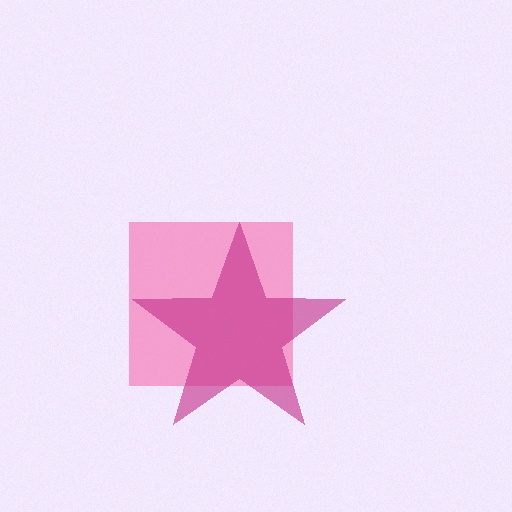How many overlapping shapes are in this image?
There are 2 overlapping shapes in the image.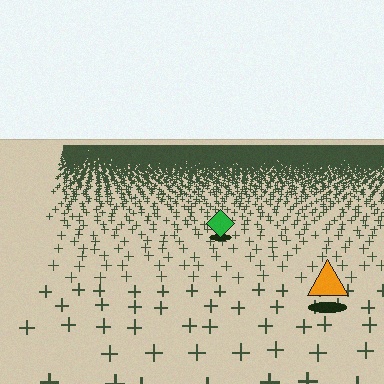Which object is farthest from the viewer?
The green diamond is farthest from the viewer. It appears smaller and the ground texture around it is denser.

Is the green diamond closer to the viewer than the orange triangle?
No. The orange triangle is closer — you can tell from the texture gradient: the ground texture is coarser near it.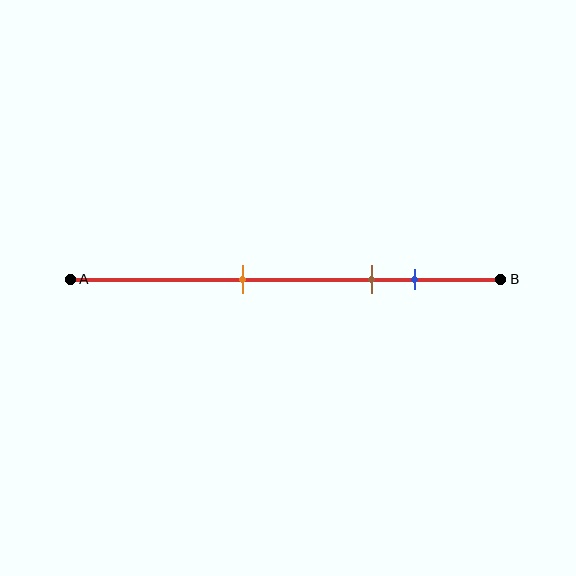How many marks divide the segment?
There are 3 marks dividing the segment.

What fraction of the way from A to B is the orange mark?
The orange mark is approximately 40% (0.4) of the way from A to B.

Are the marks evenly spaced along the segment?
No, the marks are not evenly spaced.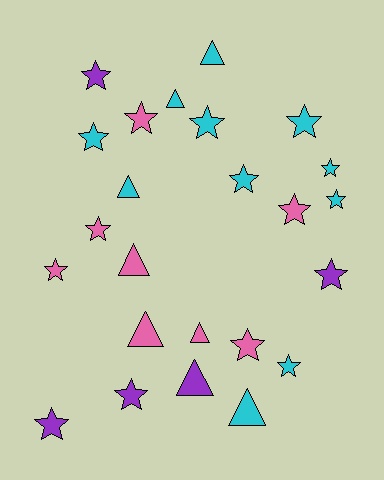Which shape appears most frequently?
Star, with 16 objects.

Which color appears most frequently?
Cyan, with 11 objects.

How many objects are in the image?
There are 24 objects.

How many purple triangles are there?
There is 1 purple triangle.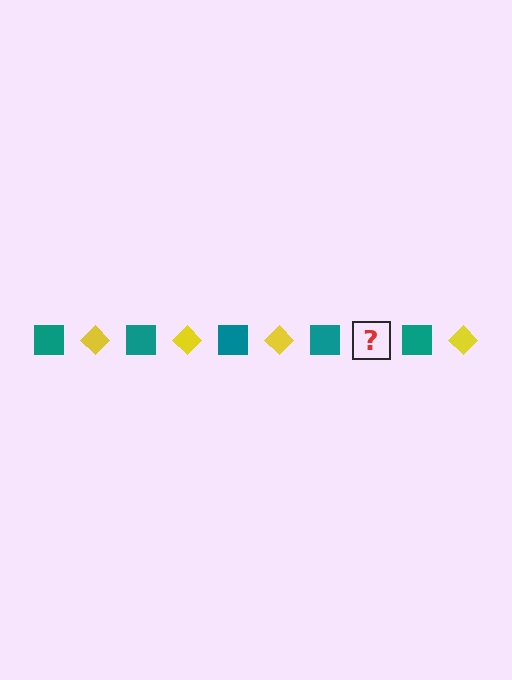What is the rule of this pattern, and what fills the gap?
The rule is that the pattern alternates between teal square and yellow diamond. The gap should be filled with a yellow diamond.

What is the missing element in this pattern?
The missing element is a yellow diamond.